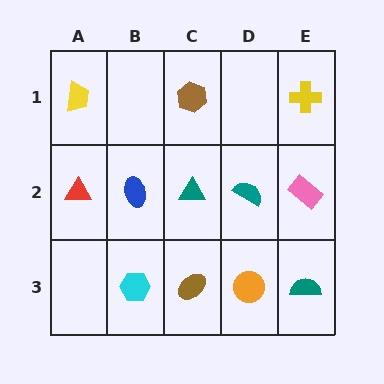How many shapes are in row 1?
3 shapes.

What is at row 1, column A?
A yellow trapezoid.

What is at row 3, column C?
A brown ellipse.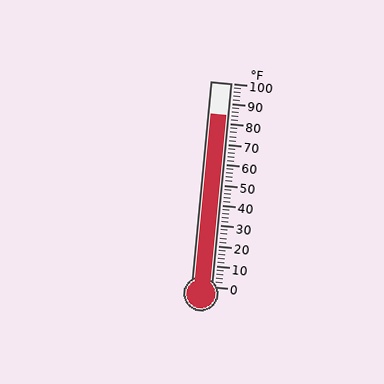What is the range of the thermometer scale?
The thermometer scale ranges from 0°F to 100°F.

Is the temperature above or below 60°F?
The temperature is above 60°F.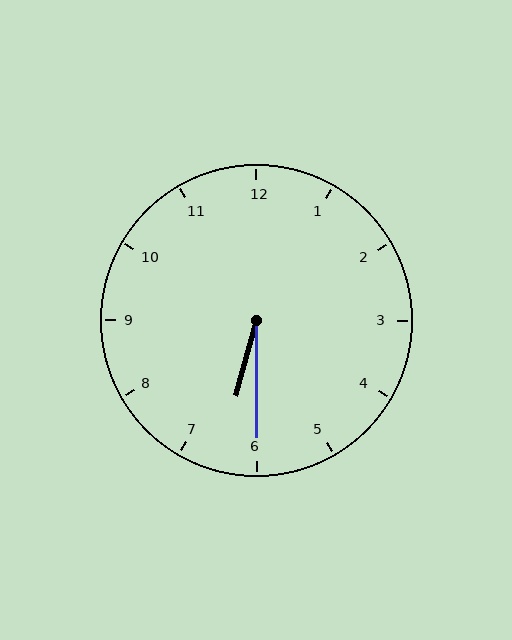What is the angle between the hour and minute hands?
Approximately 15 degrees.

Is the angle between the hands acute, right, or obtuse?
It is acute.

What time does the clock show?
6:30.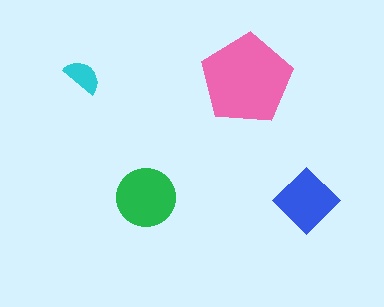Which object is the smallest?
The cyan semicircle.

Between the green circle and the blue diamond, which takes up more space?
The green circle.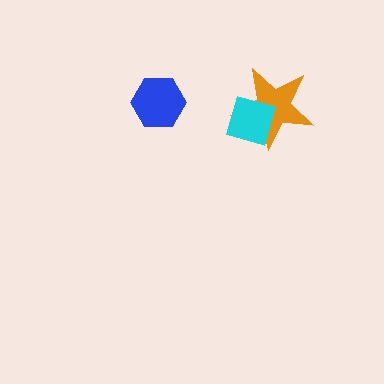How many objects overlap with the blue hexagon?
0 objects overlap with the blue hexagon.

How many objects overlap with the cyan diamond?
1 object overlaps with the cyan diamond.